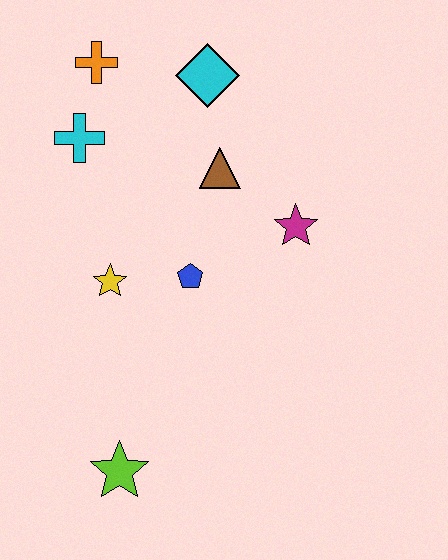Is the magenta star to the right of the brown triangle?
Yes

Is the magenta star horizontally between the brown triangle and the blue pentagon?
No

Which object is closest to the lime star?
The yellow star is closest to the lime star.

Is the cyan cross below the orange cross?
Yes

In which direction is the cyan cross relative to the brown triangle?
The cyan cross is to the left of the brown triangle.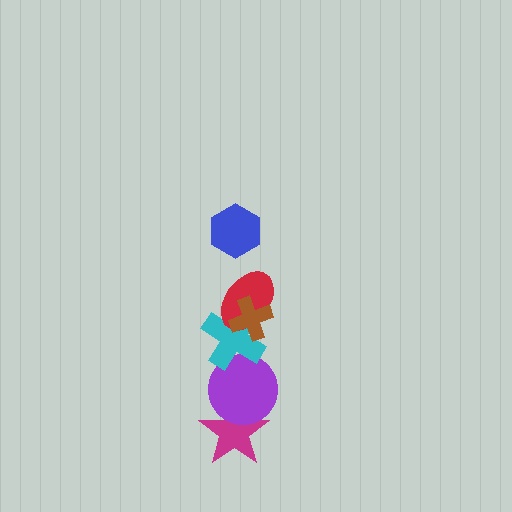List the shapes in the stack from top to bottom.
From top to bottom: the blue hexagon, the brown cross, the red ellipse, the cyan cross, the purple circle, the magenta star.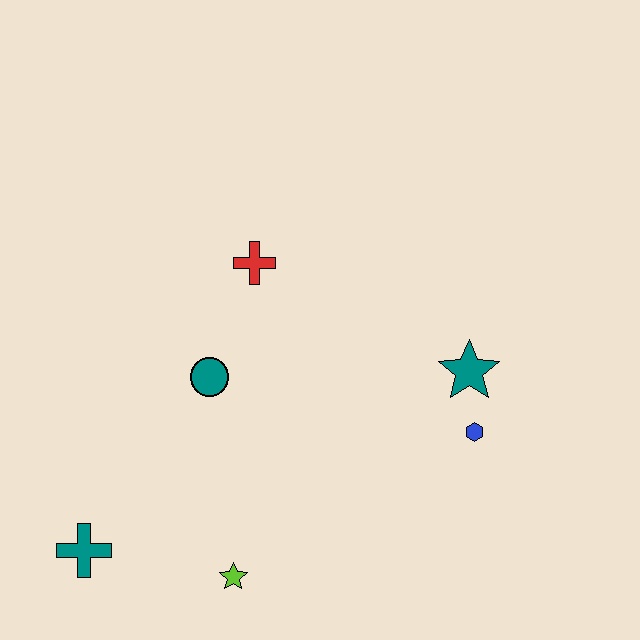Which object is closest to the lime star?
The teal cross is closest to the lime star.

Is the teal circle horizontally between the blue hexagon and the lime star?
No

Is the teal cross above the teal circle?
No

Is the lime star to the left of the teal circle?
No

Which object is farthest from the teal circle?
The blue hexagon is farthest from the teal circle.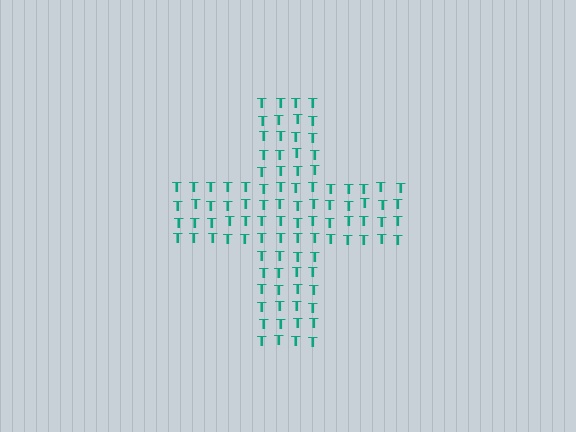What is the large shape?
The large shape is a cross.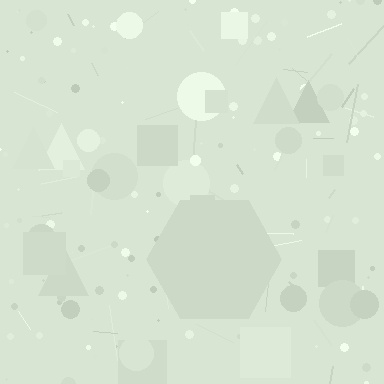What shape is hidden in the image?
A hexagon is hidden in the image.